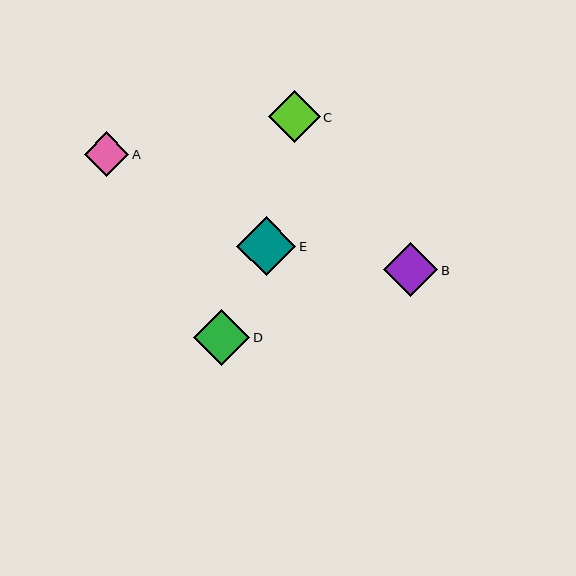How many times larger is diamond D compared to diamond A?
Diamond D is approximately 1.3 times the size of diamond A.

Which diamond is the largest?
Diamond E is the largest with a size of approximately 59 pixels.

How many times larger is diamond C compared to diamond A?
Diamond C is approximately 1.2 times the size of diamond A.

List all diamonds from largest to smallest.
From largest to smallest: E, D, B, C, A.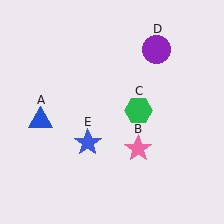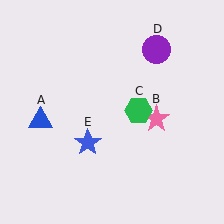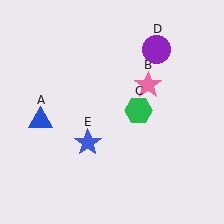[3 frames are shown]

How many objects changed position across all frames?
1 object changed position: pink star (object B).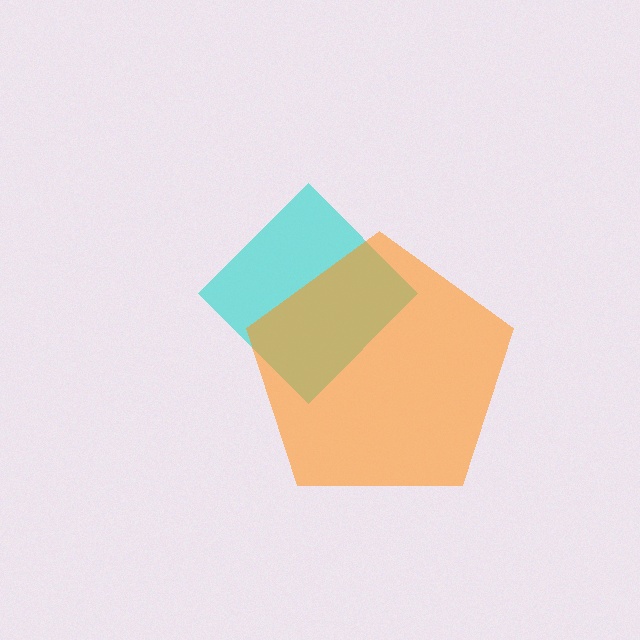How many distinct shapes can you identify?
There are 2 distinct shapes: a cyan diamond, an orange pentagon.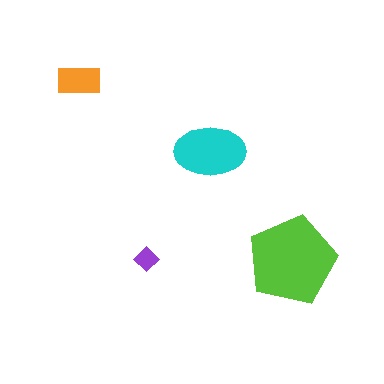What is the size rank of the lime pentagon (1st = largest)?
1st.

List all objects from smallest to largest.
The purple diamond, the orange rectangle, the cyan ellipse, the lime pentagon.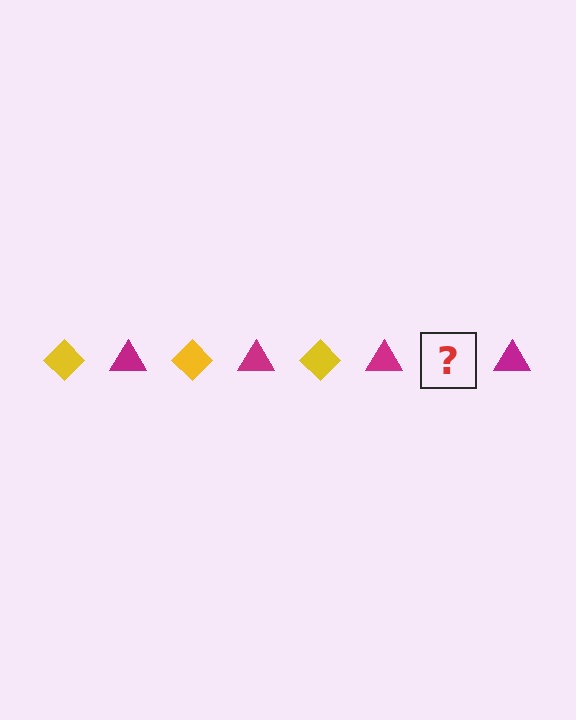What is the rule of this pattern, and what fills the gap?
The rule is that the pattern alternates between yellow diamond and magenta triangle. The gap should be filled with a yellow diamond.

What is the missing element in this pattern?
The missing element is a yellow diamond.